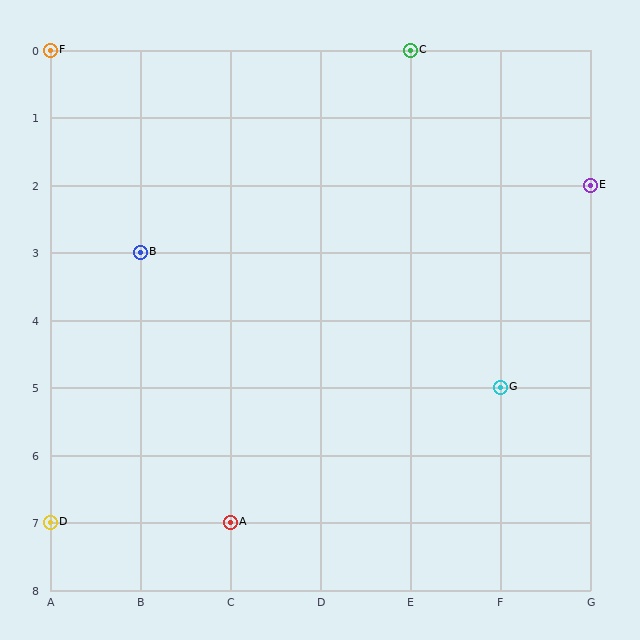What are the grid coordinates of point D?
Point D is at grid coordinates (A, 7).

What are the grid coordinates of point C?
Point C is at grid coordinates (E, 0).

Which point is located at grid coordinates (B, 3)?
Point B is at (B, 3).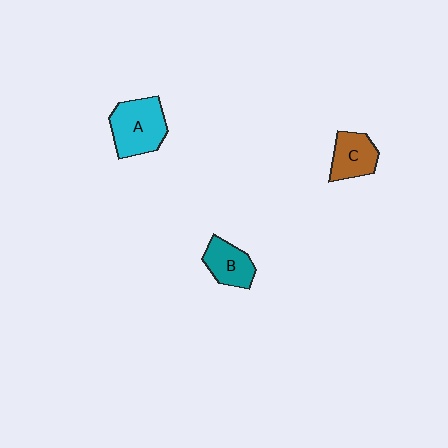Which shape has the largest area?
Shape A (cyan).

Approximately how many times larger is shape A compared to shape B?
Approximately 1.5 times.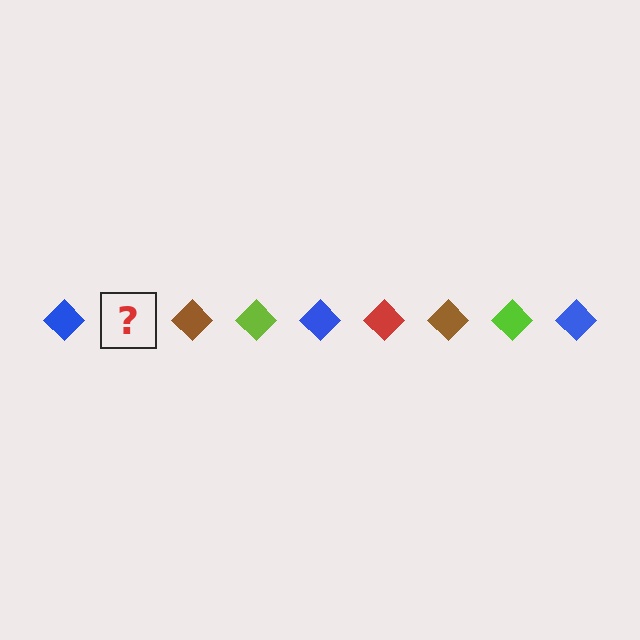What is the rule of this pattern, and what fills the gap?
The rule is that the pattern cycles through blue, red, brown, lime diamonds. The gap should be filled with a red diamond.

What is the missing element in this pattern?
The missing element is a red diamond.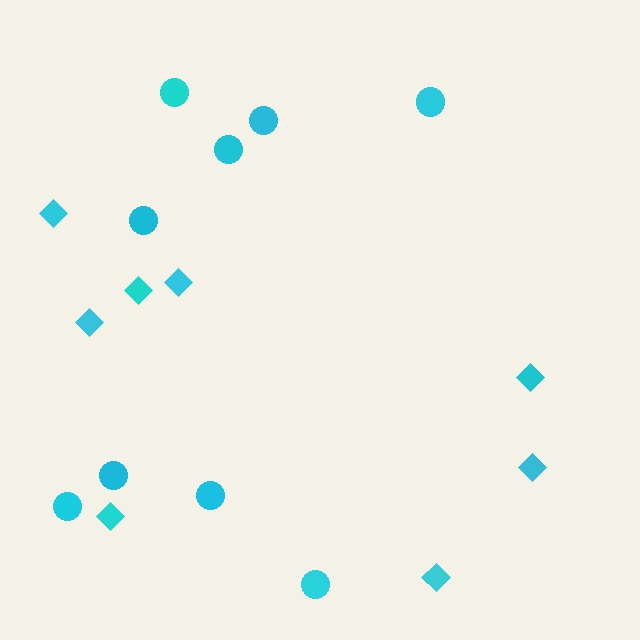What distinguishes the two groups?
There are 2 groups: one group of circles (9) and one group of diamonds (8).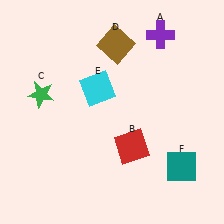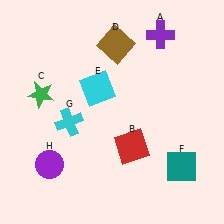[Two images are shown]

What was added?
A cyan cross (G), a purple circle (H) were added in Image 2.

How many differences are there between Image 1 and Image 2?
There are 2 differences between the two images.